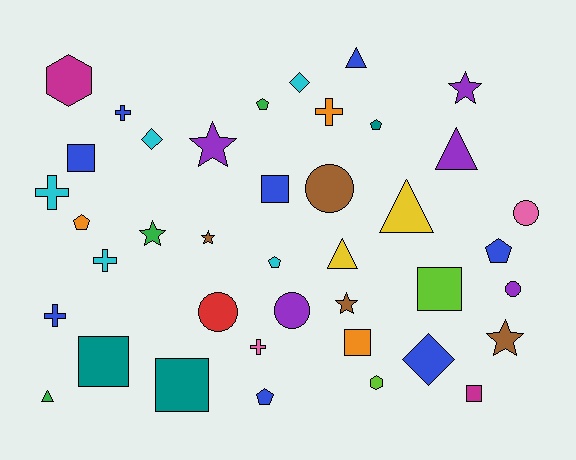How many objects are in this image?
There are 40 objects.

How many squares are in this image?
There are 7 squares.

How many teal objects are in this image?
There are 3 teal objects.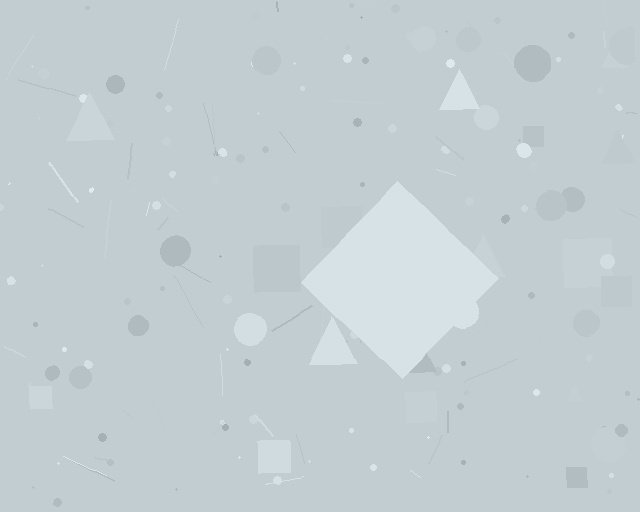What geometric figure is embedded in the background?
A diamond is embedded in the background.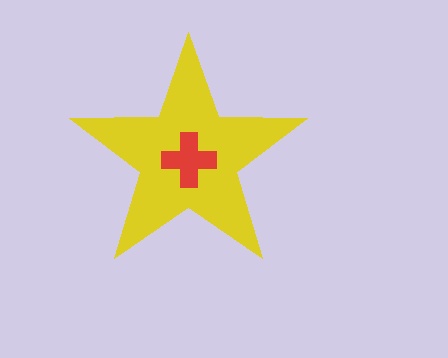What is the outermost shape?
The yellow star.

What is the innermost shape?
The red cross.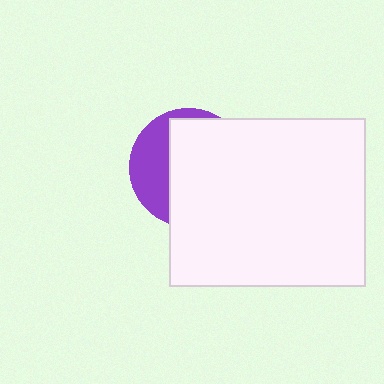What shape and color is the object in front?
The object in front is a white rectangle.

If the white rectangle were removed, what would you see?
You would see the complete purple circle.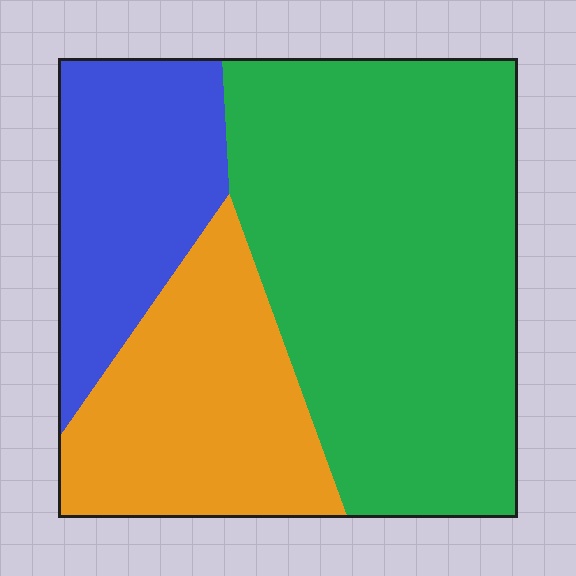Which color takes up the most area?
Green, at roughly 55%.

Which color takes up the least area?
Blue, at roughly 20%.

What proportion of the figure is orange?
Orange takes up about one quarter (1/4) of the figure.